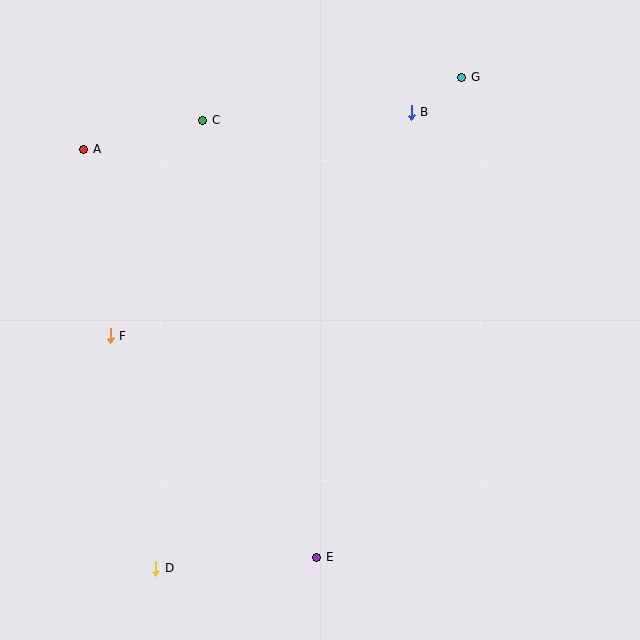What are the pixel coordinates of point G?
Point G is at (462, 77).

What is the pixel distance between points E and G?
The distance between E and G is 502 pixels.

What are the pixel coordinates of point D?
Point D is at (156, 568).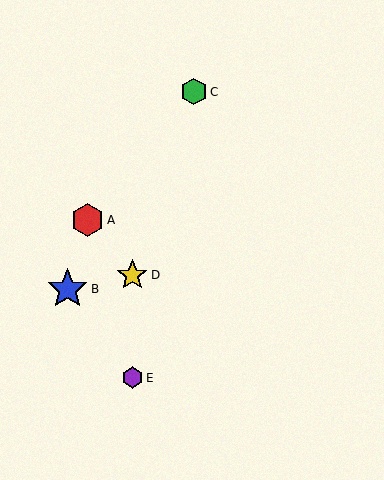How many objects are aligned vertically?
2 objects (D, E) are aligned vertically.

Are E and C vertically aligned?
No, E is at x≈132 and C is at x≈194.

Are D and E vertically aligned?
Yes, both are at x≈132.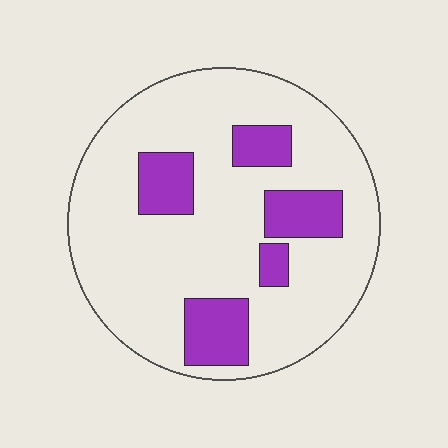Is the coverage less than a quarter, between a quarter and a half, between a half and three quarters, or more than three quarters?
Less than a quarter.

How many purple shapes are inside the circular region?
5.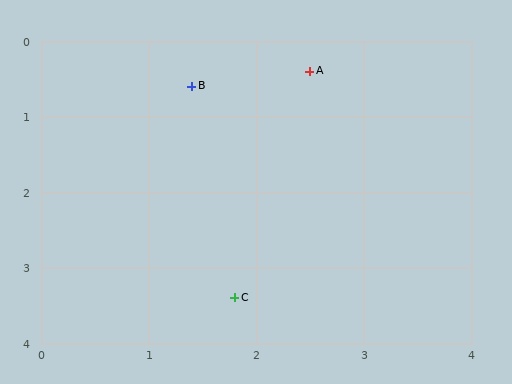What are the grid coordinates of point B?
Point B is at approximately (1.4, 0.6).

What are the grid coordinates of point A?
Point A is at approximately (2.5, 0.4).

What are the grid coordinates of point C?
Point C is at approximately (1.8, 3.4).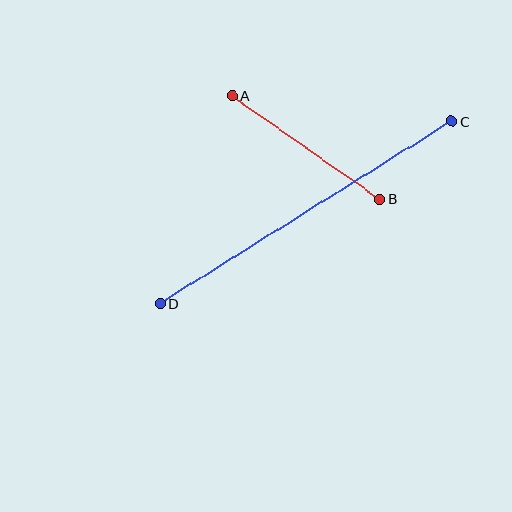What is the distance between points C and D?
The distance is approximately 344 pixels.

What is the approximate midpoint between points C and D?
The midpoint is at approximately (306, 212) pixels.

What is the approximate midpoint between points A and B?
The midpoint is at approximately (306, 148) pixels.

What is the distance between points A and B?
The distance is approximately 181 pixels.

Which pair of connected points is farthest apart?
Points C and D are farthest apart.